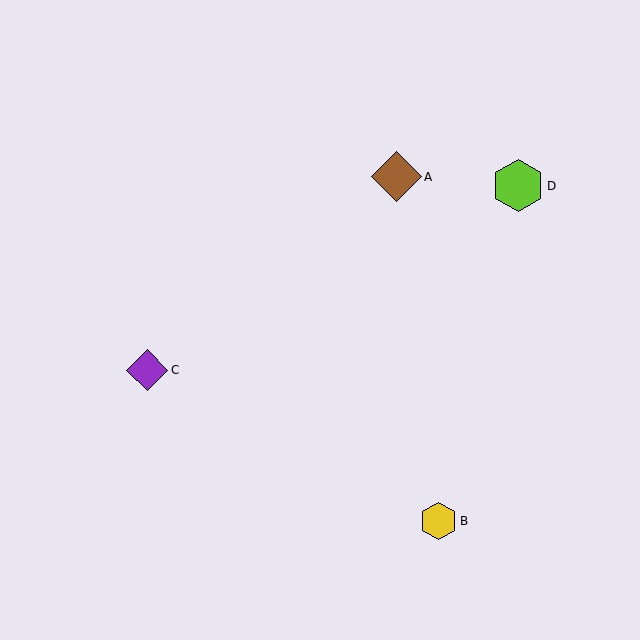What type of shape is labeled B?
Shape B is a yellow hexagon.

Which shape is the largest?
The lime hexagon (labeled D) is the largest.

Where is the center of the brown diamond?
The center of the brown diamond is at (396, 177).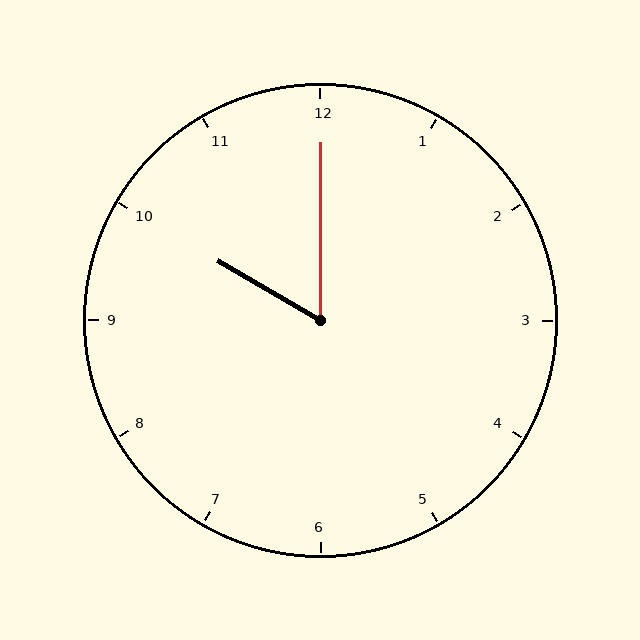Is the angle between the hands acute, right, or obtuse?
It is acute.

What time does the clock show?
10:00.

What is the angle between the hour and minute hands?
Approximately 60 degrees.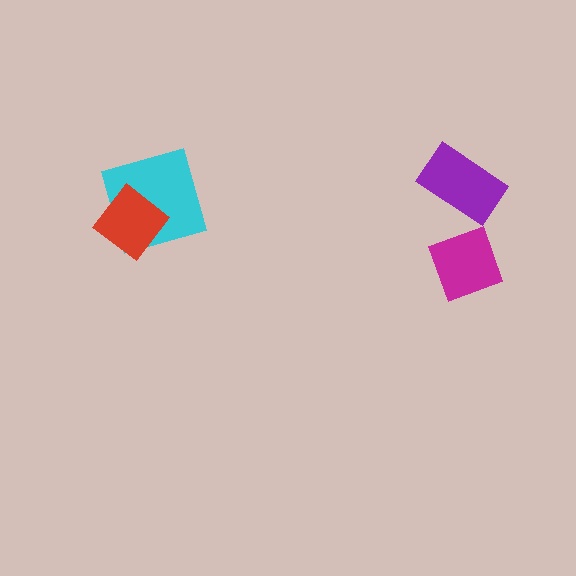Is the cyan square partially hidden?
Yes, it is partially covered by another shape.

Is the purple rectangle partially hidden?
No, no other shape covers it.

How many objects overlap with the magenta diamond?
0 objects overlap with the magenta diamond.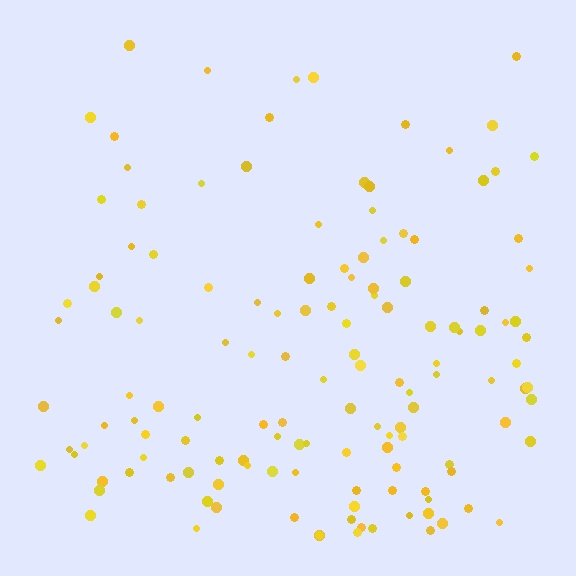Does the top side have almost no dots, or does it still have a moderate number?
Still a moderate number, just noticeably fewer than the bottom.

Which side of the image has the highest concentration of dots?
The bottom.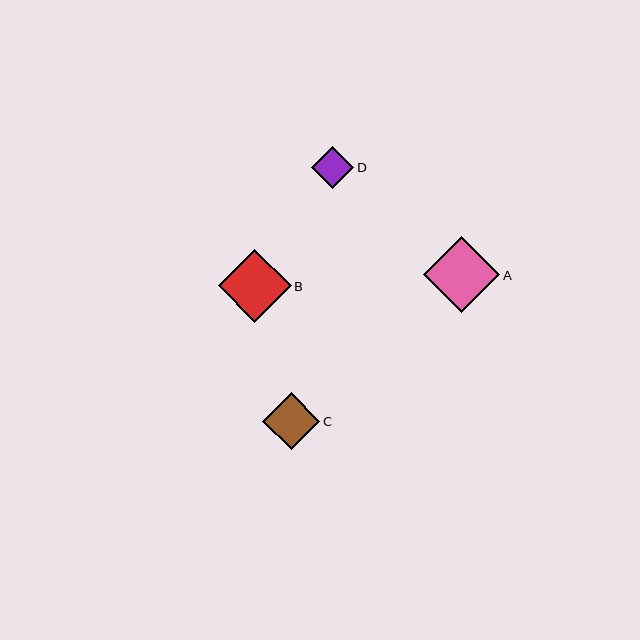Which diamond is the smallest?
Diamond D is the smallest with a size of approximately 43 pixels.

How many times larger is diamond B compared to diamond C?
Diamond B is approximately 1.3 times the size of diamond C.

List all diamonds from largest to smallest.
From largest to smallest: A, B, C, D.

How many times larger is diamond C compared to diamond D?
Diamond C is approximately 1.3 times the size of diamond D.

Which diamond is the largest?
Diamond A is the largest with a size of approximately 77 pixels.